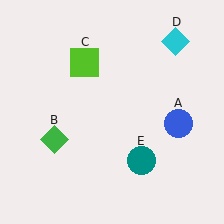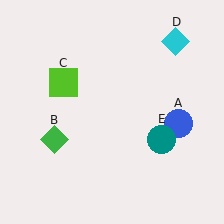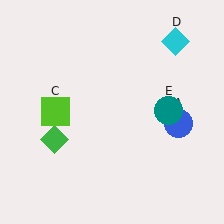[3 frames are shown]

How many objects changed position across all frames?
2 objects changed position: lime square (object C), teal circle (object E).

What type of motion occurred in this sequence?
The lime square (object C), teal circle (object E) rotated counterclockwise around the center of the scene.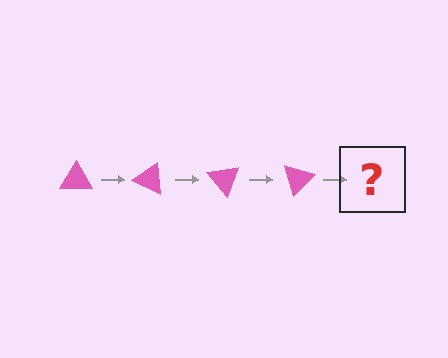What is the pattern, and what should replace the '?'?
The pattern is that the triangle rotates 25 degrees each step. The '?' should be a pink triangle rotated 100 degrees.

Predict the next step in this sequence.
The next step is a pink triangle rotated 100 degrees.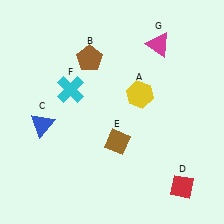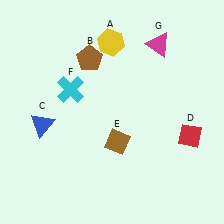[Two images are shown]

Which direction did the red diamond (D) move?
The red diamond (D) moved up.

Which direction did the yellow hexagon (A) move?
The yellow hexagon (A) moved up.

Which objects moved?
The objects that moved are: the yellow hexagon (A), the red diamond (D).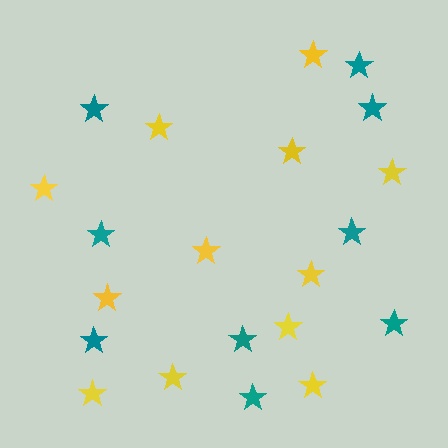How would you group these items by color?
There are 2 groups: one group of teal stars (9) and one group of yellow stars (12).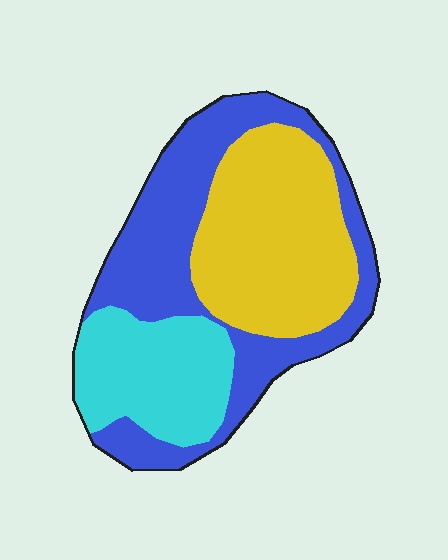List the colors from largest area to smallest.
From largest to smallest: blue, yellow, cyan.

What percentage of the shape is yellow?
Yellow covers around 35% of the shape.